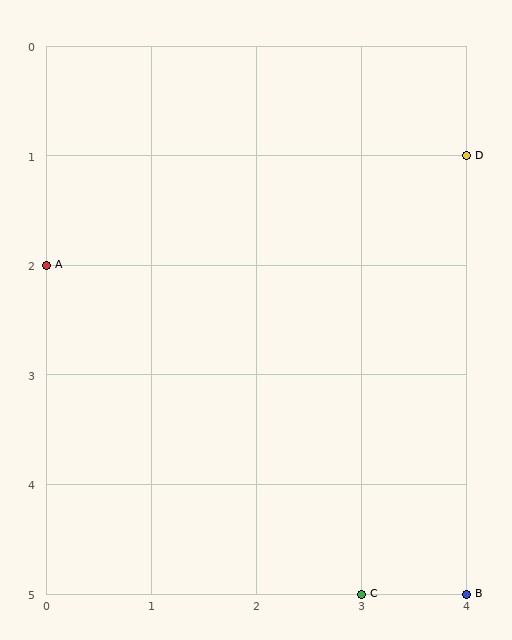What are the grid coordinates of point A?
Point A is at grid coordinates (0, 2).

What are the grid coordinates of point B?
Point B is at grid coordinates (4, 5).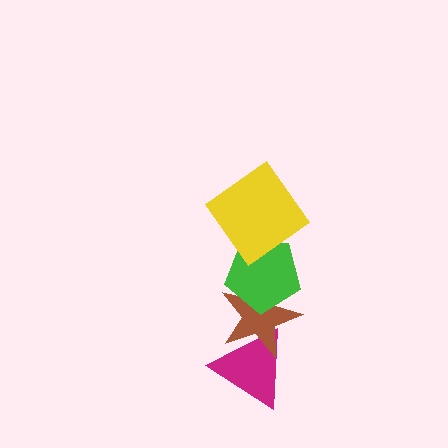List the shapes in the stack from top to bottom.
From top to bottom: the yellow diamond, the green pentagon, the brown star, the magenta triangle.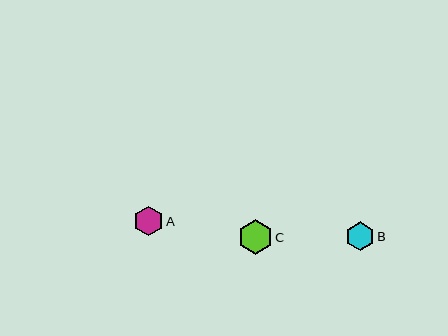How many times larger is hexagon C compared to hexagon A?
Hexagon C is approximately 1.2 times the size of hexagon A.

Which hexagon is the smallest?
Hexagon B is the smallest with a size of approximately 28 pixels.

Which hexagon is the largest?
Hexagon C is the largest with a size of approximately 35 pixels.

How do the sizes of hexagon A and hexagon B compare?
Hexagon A and hexagon B are approximately the same size.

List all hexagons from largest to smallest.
From largest to smallest: C, A, B.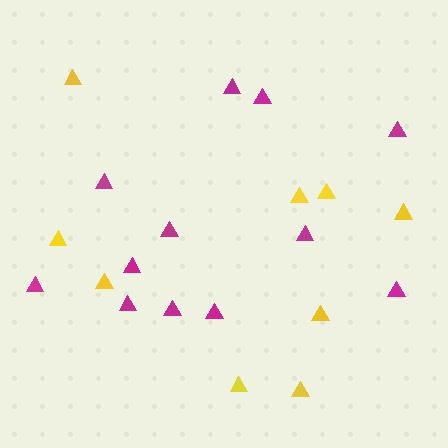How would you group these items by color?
There are 2 groups: one group of magenta triangles (12) and one group of yellow triangles (9).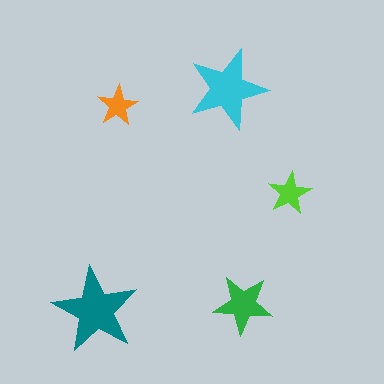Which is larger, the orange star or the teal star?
The teal one.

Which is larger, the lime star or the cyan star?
The cyan one.